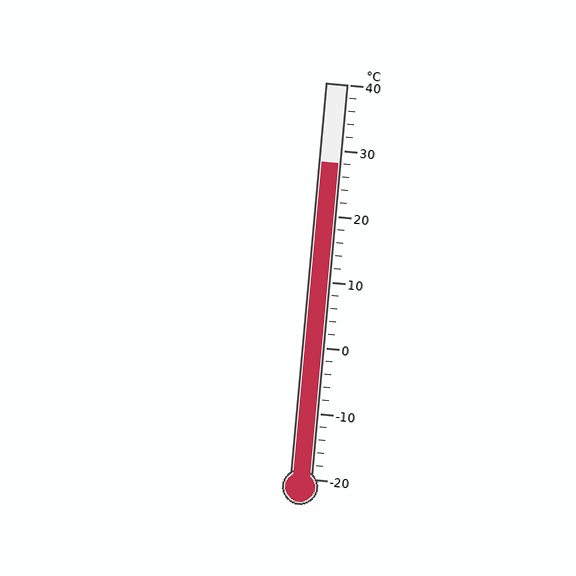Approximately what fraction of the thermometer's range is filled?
The thermometer is filled to approximately 80% of its range.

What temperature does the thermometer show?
The thermometer shows approximately 28°C.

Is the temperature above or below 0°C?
The temperature is above 0°C.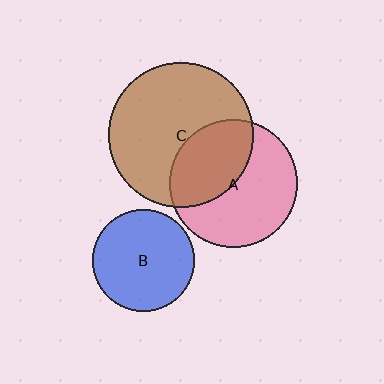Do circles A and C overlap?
Yes.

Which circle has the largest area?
Circle C (brown).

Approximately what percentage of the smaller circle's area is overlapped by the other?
Approximately 40%.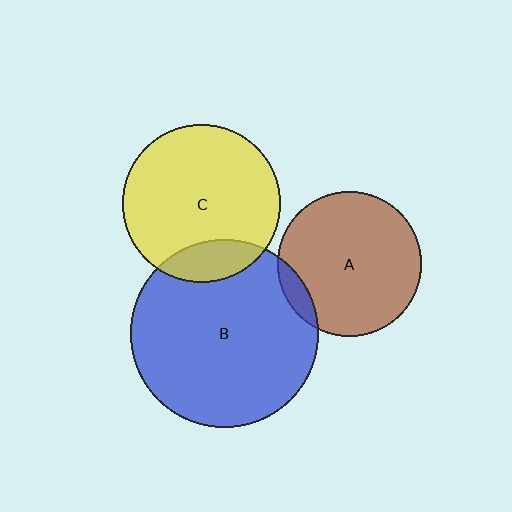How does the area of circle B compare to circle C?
Approximately 1.4 times.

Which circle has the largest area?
Circle B (blue).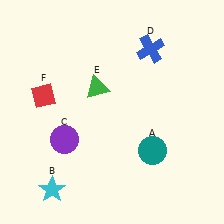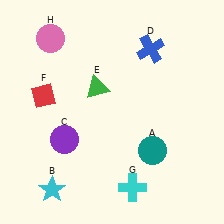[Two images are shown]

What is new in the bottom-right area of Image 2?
A cyan cross (G) was added in the bottom-right area of Image 2.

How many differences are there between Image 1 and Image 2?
There are 2 differences between the two images.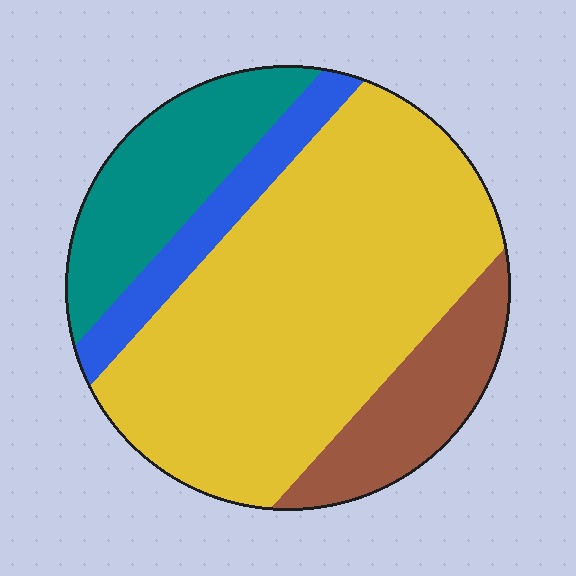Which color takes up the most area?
Yellow, at roughly 60%.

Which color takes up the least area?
Blue, at roughly 10%.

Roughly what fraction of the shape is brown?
Brown covers roughly 15% of the shape.